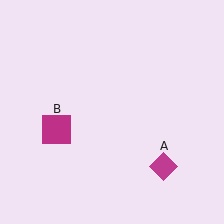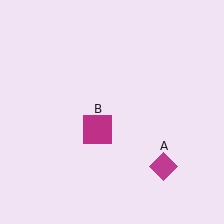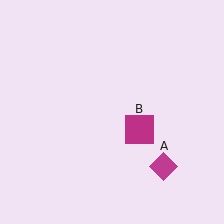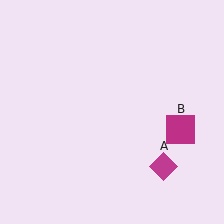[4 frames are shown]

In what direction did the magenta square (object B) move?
The magenta square (object B) moved right.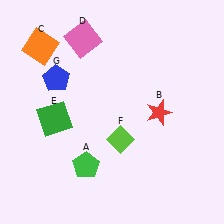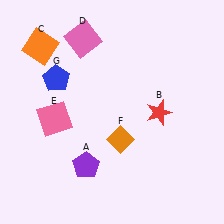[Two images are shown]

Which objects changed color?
A changed from green to purple. E changed from green to pink. F changed from lime to orange.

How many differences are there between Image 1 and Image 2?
There are 3 differences between the two images.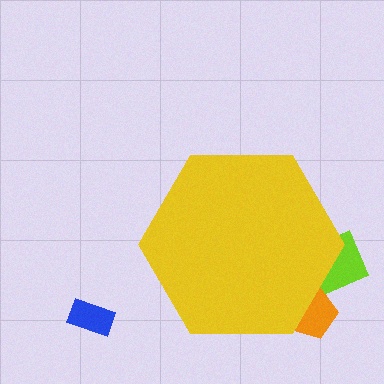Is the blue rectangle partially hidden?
No, the blue rectangle is fully visible.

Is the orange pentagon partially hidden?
Yes, the orange pentagon is partially hidden behind the yellow hexagon.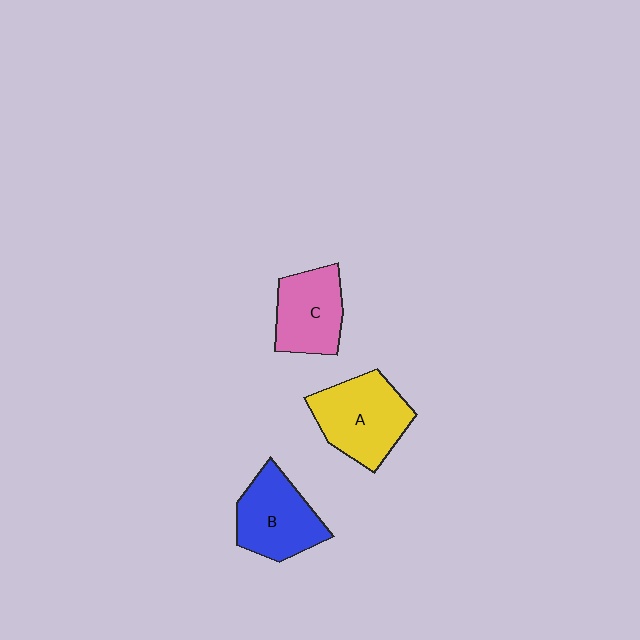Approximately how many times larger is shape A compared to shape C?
Approximately 1.2 times.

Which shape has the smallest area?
Shape C (pink).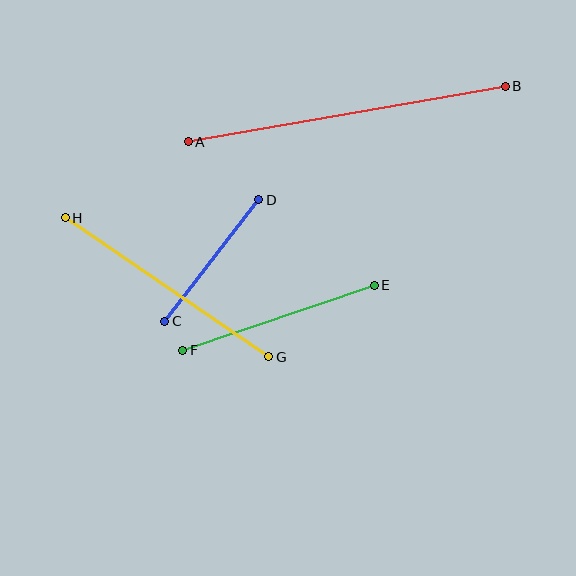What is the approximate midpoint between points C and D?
The midpoint is at approximately (212, 260) pixels.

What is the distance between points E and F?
The distance is approximately 203 pixels.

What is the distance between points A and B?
The distance is approximately 322 pixels.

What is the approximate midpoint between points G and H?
The midpoint is at approximately (167, 287) pixels.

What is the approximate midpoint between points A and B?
The midpoint is at approximately (347, 114) pixels.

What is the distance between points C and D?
The distance is approximately 154 pixels.